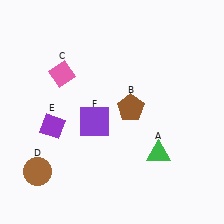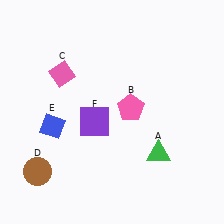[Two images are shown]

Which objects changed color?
B changed from brown to pink. E changed from purple to blue.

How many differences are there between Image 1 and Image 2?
There are 2 differences between the two images.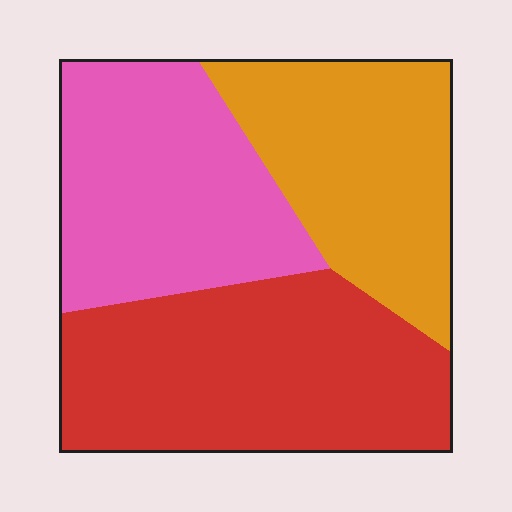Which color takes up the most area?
Red, at roughly 40%.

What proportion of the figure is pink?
Pink takes up between a quarter and a half of the figure.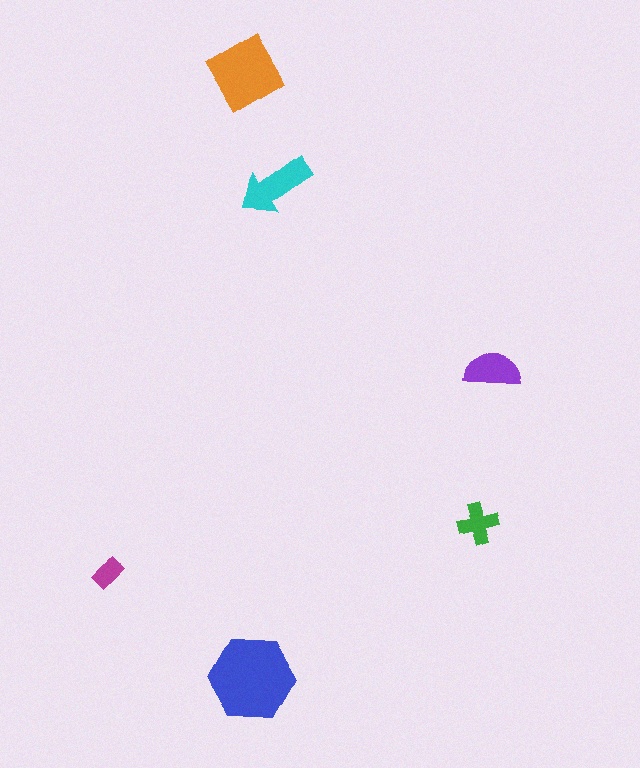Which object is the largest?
The blue hexagon.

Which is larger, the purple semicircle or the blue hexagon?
The blue hexagon.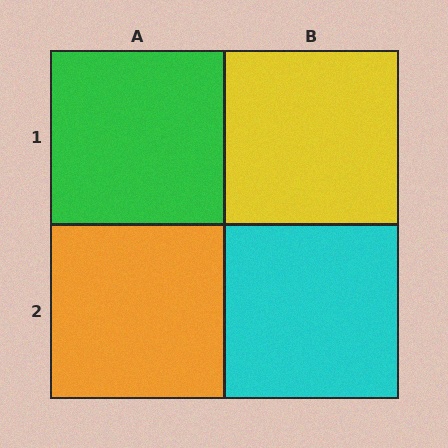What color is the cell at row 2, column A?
Orange.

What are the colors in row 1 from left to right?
Green, yellow.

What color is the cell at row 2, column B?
Cyan.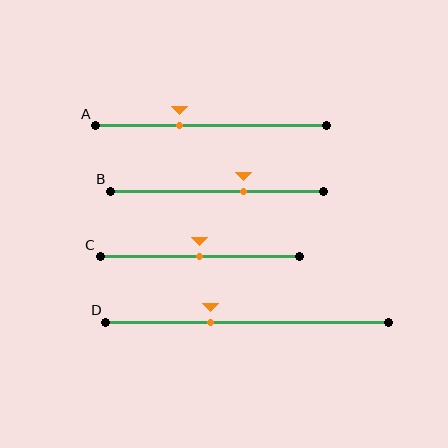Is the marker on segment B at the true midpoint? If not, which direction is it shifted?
No, the marker on segment B is shifted to the right by about 13% of the segment length.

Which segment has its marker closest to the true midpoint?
Segment C has its marker closest to the true midpoint.